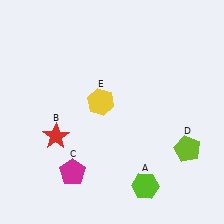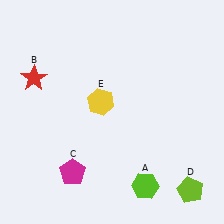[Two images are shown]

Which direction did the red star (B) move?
The red star (B) moved up.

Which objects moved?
The objects that moved are: the red star (B), the lime pentagon (D).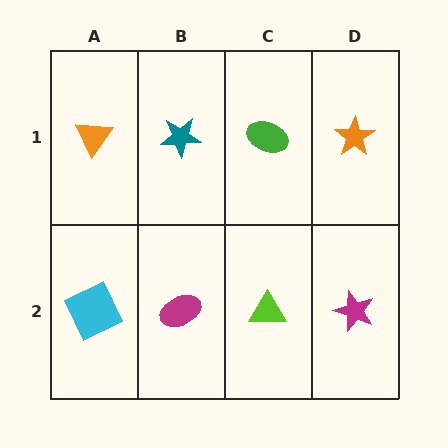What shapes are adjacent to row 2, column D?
An orange star (row 1, column D), a lime triangle (row 2, column C).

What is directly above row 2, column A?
An orange triangle.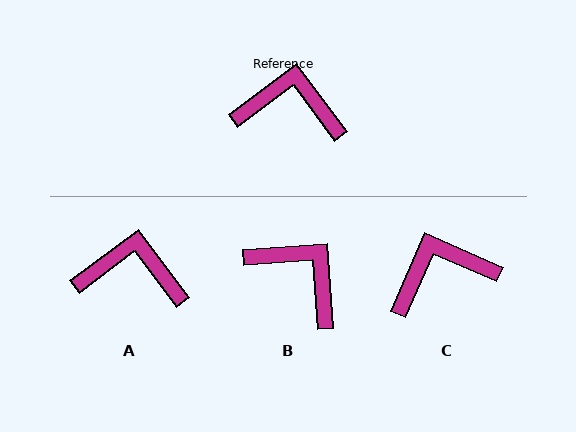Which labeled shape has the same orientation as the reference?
A.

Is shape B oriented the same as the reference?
No, it is off by about 32 degrees.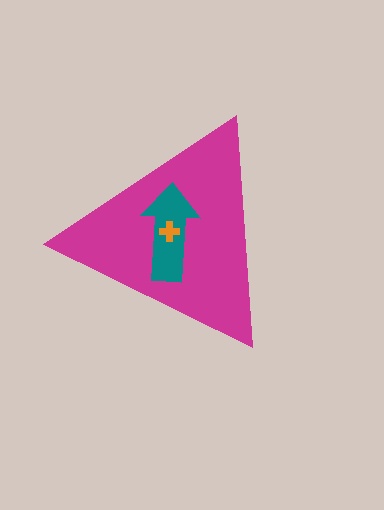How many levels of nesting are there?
3.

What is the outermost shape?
The magenta triangle.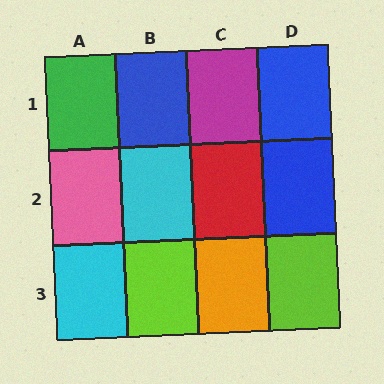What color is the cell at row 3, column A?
Cyan.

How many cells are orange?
1 cell is orange.